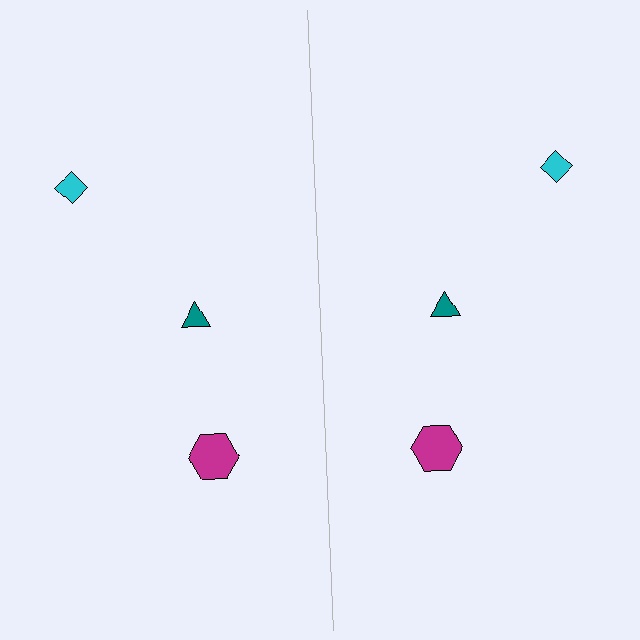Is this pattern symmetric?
Yes, this pattern has bilateral (reflection) symmetry.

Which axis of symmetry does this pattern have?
The pattern has a vertical axis of symmetry running through the center of the image.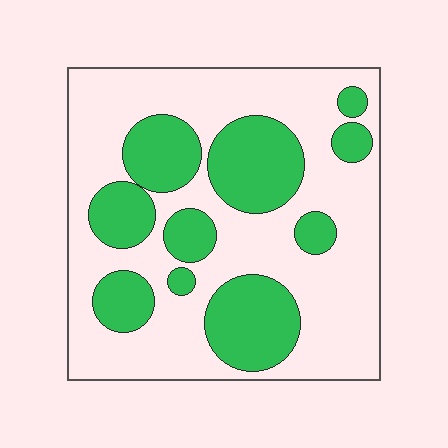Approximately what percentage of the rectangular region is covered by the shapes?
Approximately 35%.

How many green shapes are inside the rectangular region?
10.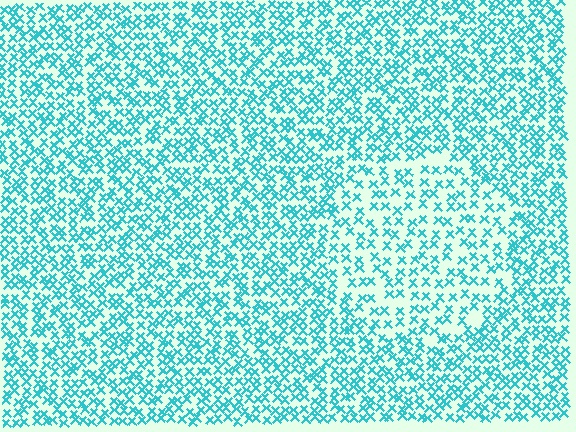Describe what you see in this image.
The image contains small cyan elements arranged at two different densities. A circle-shaped region is visible where the elements are less densely packed than the surrounding area.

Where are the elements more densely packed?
The elements are more densely packed outside the circle boundary.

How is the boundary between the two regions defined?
The boundary is defined by a change in element density (approximately 1.7x ratio). All elements are the same color, size, and shape.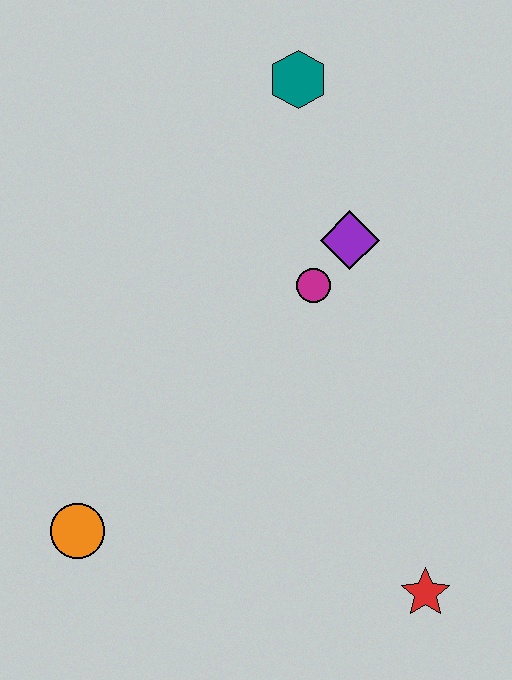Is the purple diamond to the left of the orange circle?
No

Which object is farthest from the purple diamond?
The orange circle is farthest from the purple diamond.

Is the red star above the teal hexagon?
No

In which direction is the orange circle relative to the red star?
The orange circle is to the left of the red star.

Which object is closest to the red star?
The magenta circle is closest to the red star.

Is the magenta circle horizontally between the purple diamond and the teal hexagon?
Yes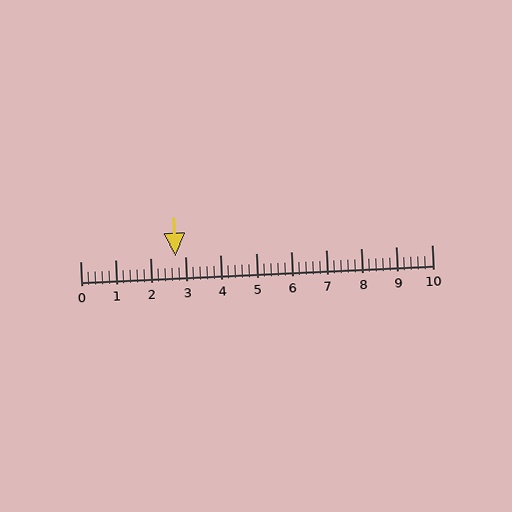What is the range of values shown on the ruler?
The ruler shows values from 0 to 10.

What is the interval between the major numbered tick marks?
The major tick marks are spaced 1 units apart.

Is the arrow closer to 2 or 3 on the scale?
The arrow is closer to 3.